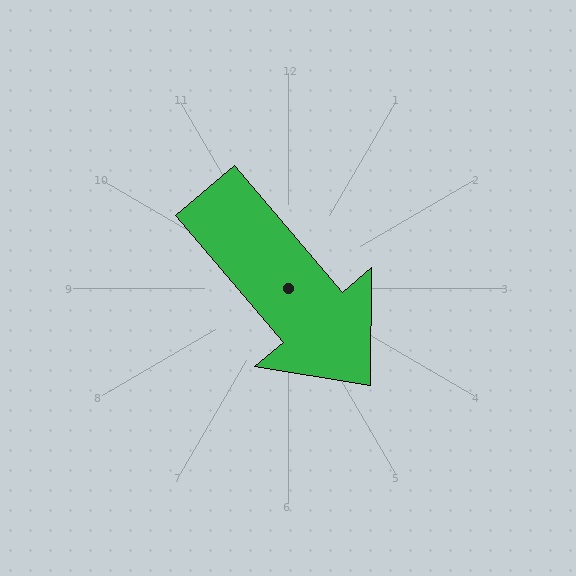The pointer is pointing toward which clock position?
Roughly 5 o'clock.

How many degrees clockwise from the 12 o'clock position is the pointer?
Approximately 140 degrees.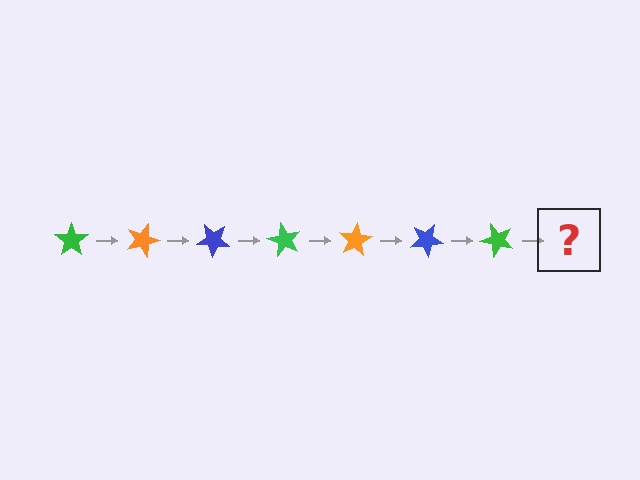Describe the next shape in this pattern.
It should be an orange star, rotated 140 degrees from the start.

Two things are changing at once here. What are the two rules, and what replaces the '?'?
The two rules are that it rotates 20 degrees each step and the color cycles through green, orange, and blue. The '?' should be an orange star, rotated 140 degrees from the start.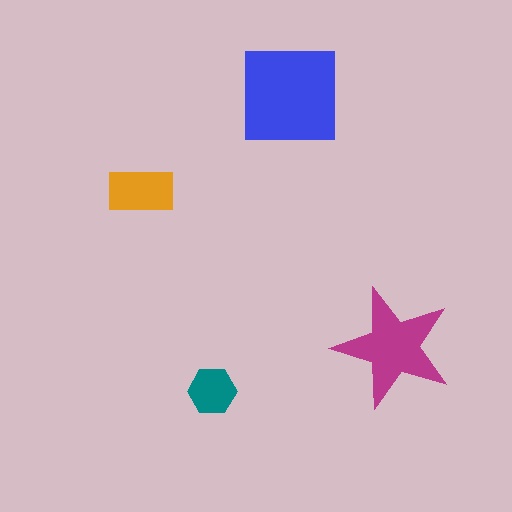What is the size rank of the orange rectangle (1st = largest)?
3rd.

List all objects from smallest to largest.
The teal hexagon, the orange rectangle, the magenta star, the blue square.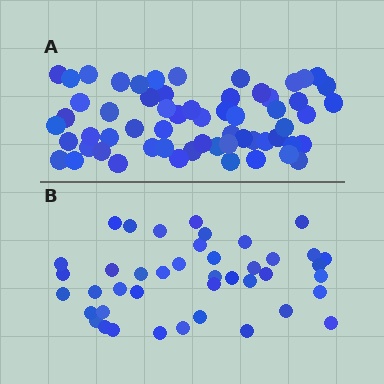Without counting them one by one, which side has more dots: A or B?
Region A (the top region) has more dots.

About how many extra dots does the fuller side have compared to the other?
Region A has approximately 20 more dots than region B.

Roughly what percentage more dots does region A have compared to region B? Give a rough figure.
About 45% more.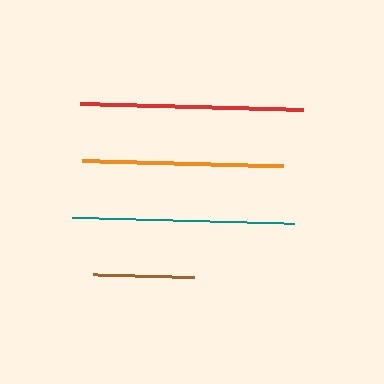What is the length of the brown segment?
The brown segment is approximately 101 pixels long.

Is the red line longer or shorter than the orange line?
The red line is longer than the orange line.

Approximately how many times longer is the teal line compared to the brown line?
The teal line is approximately 2.2 times the length of the brown line.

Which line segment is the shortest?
The brown line is the shortest at approximately 101 pixels.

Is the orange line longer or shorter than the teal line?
The teal line is longer than the orange line.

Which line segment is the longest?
The red line is the longest at approximately 223 pixels.